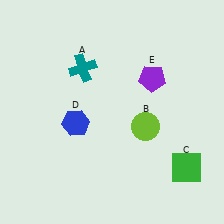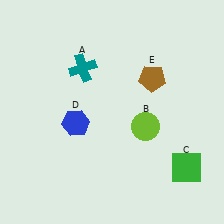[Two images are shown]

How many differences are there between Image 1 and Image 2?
There is 1 difference between the two images.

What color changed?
The pentagon (E) changed from purple in Image 1 to brown in Image 2.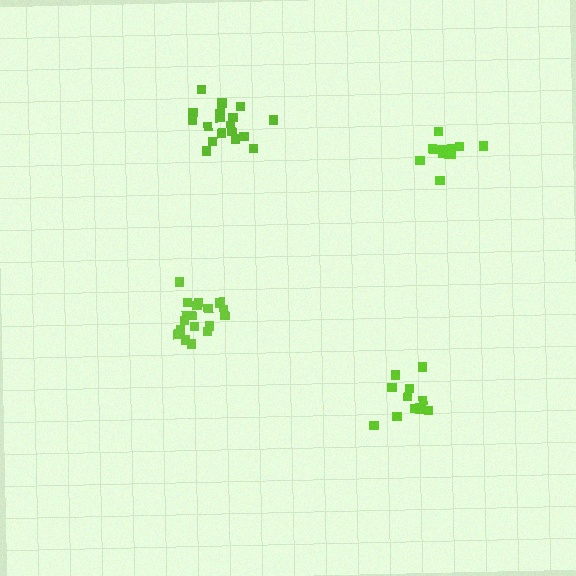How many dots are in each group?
Group 1: 14 dots, Group 2: 18 dots, Group 3: 13 dots, Group 4: 19 dots (64 total).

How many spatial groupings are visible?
There are 4 spatial groupings.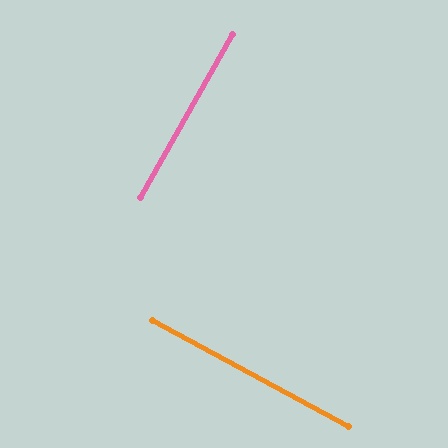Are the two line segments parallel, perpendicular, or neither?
Perpendicular — they meet at approximately 89°.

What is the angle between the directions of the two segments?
Approximately 89 degrees.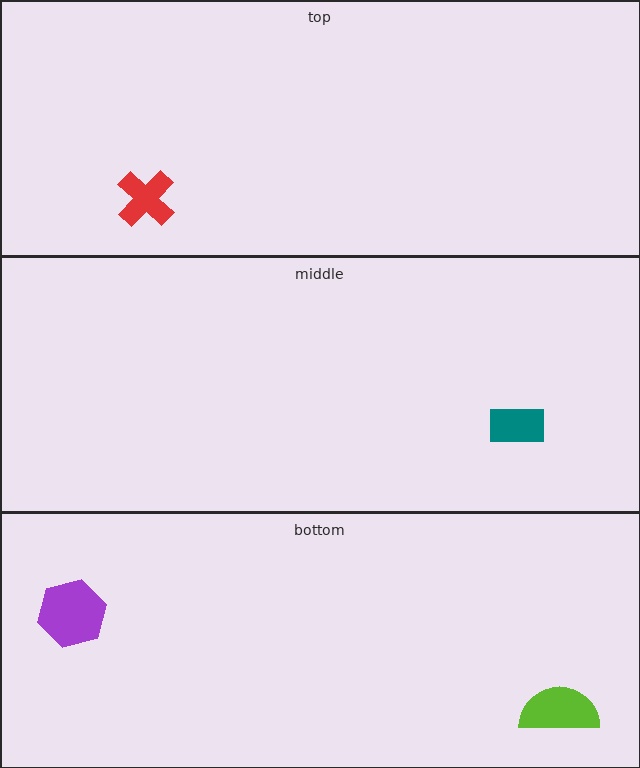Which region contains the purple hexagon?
The bottom region.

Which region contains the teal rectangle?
The middle region.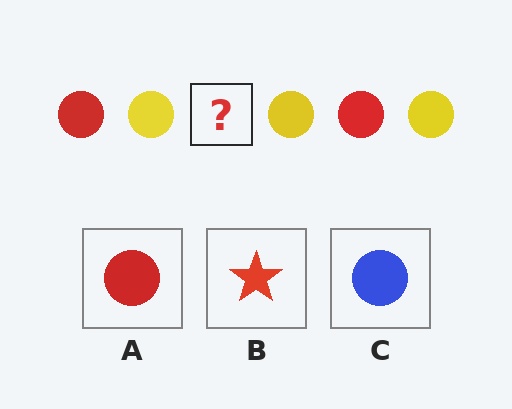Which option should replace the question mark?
Option A.